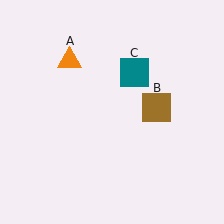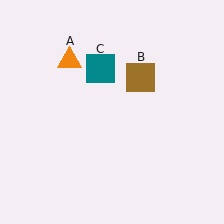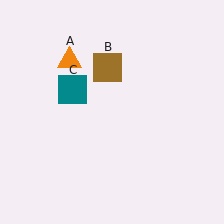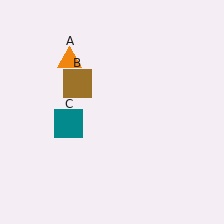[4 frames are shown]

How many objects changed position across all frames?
2 objects changed position: brown square (object B), teal square (object C).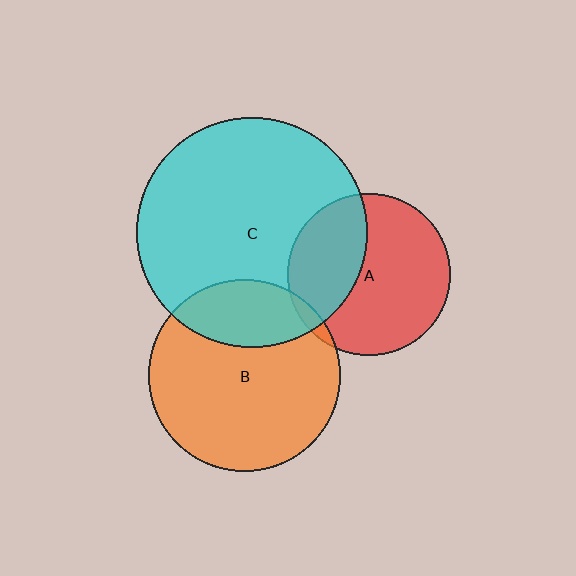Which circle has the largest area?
Circle C (cyan).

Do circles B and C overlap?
Yes.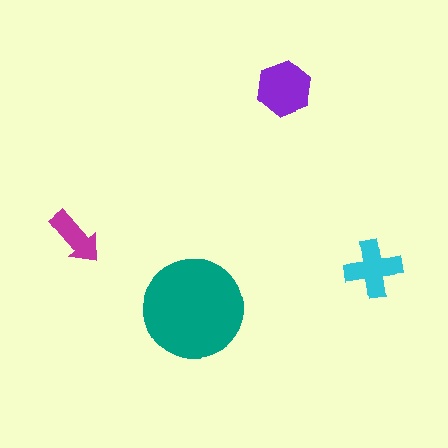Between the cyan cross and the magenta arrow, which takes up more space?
The cyan cross.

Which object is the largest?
The teal circle.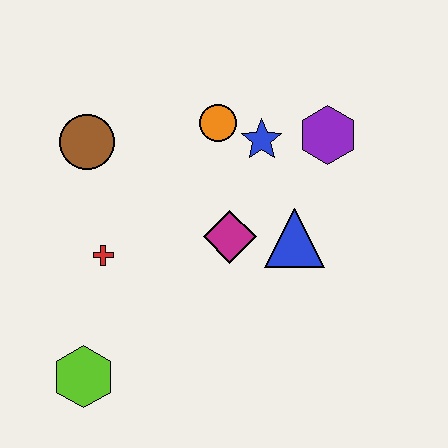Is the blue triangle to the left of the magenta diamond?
No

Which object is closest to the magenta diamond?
The blue triangle is closest to the magenta diamond.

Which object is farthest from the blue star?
The lime hexagon is farthest from the blue star.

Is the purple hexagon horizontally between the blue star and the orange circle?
No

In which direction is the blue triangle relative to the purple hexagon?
The blue triangle is below the purple hexagon.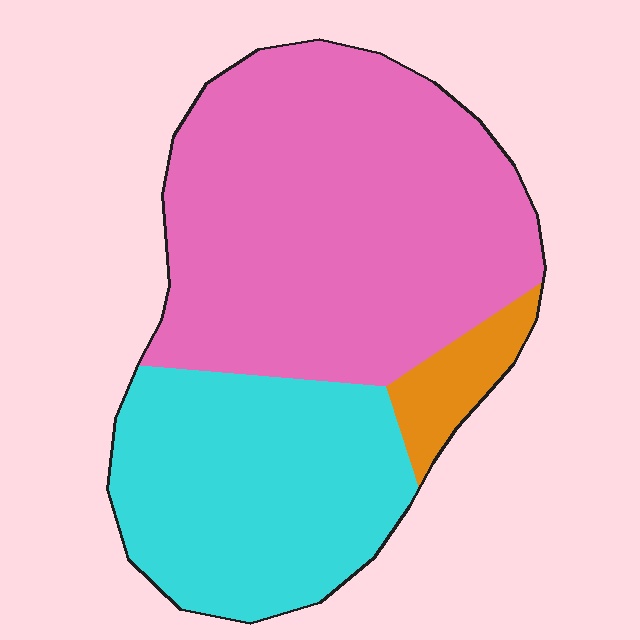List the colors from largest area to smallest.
From largest to smallest: pink, cyan, orange.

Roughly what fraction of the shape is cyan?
Cyan covers about 35% of the shape.